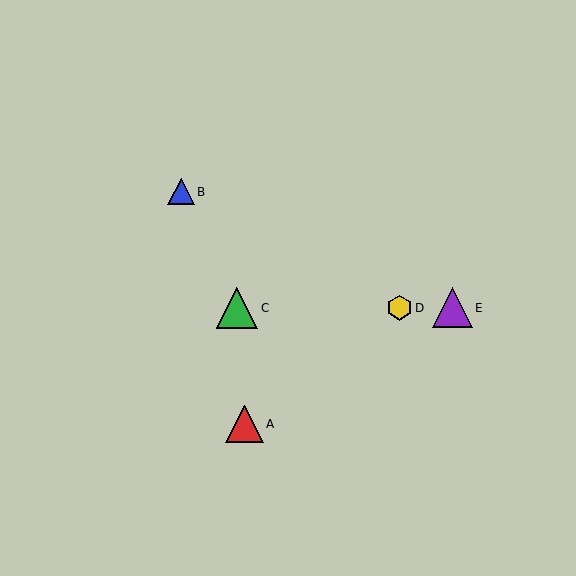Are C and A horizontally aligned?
No, C is at y≈308 and A is at y≈424.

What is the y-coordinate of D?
Object D is at y≈308.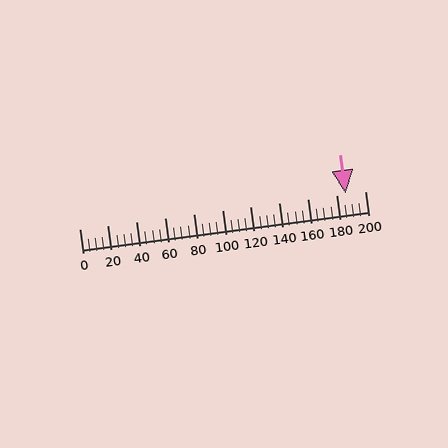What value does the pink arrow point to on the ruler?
The pink arrow points to approximately 186.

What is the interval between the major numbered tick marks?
The major tick marks are spaced 20 units apart.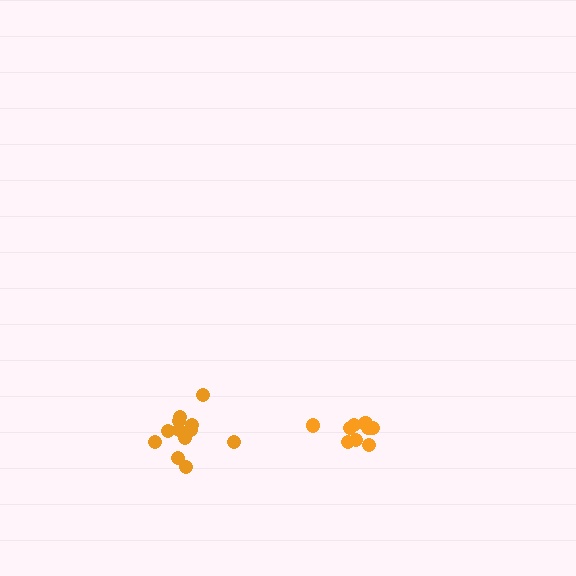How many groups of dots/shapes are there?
There are 2 groups.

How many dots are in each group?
Group 1: 12 dots, Group 2: 9 dots (21 total).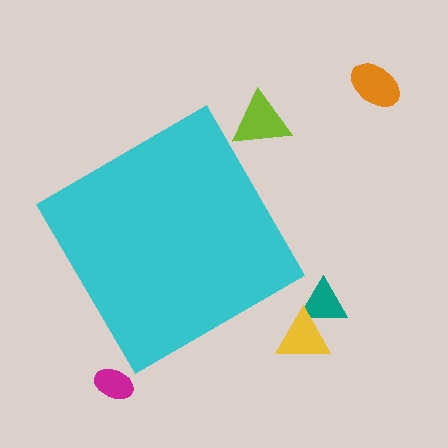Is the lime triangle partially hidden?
No, the lime triangle is fully visible.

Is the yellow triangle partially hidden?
No, the yellow triangle is fully visible.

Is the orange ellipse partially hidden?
No, the orange ellipse is fully visible.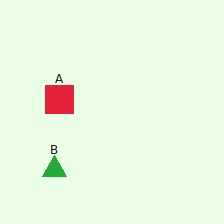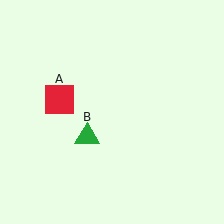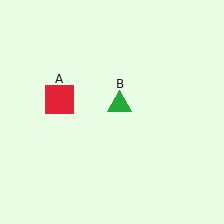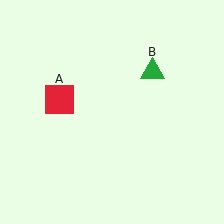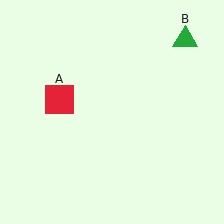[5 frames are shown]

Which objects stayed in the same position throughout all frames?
Red square (object A) remained stationary.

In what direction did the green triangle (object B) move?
The green triangle (object B) moved up and to the right.